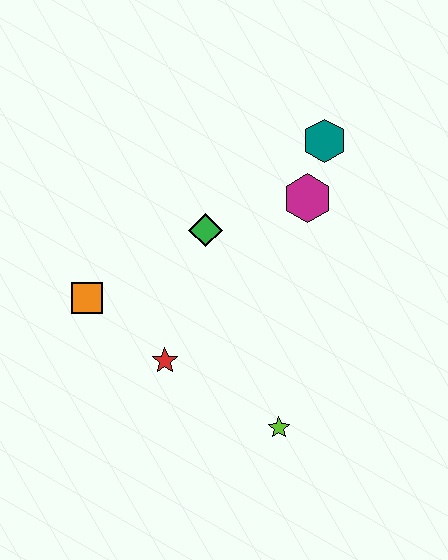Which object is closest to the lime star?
The red star is closest to the lime star.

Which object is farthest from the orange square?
The teal hexagon is farthest from the orange square.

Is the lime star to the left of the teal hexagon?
Yes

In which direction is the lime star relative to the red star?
The lime star is to the right of the red star.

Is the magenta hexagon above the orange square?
Yes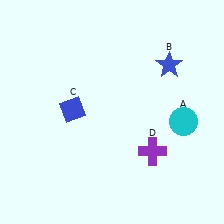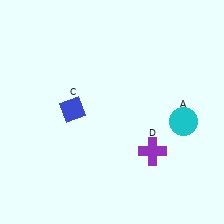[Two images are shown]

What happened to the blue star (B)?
The blue star (B) was removed in Image 2. It was in the top-right area of Image 1.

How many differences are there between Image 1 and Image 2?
There is 1 difference between the two images.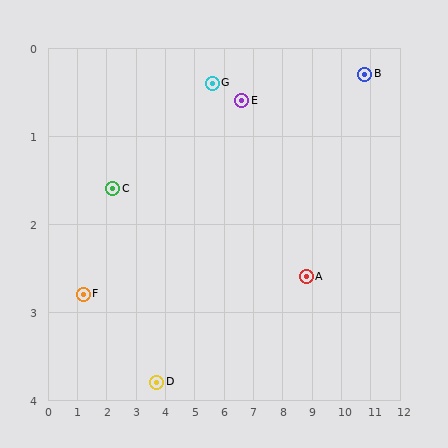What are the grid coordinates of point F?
Point F is at approximately (1.2, 2.8).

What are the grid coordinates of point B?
Point B is at approximately (10.8, 0.3).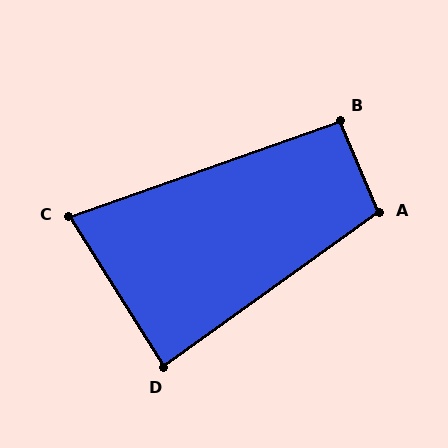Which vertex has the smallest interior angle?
C, at approximately 77 degrees.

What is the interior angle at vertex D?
Approximately 87 degrees (approximately right).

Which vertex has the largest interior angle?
A, at approximately 103 degrees.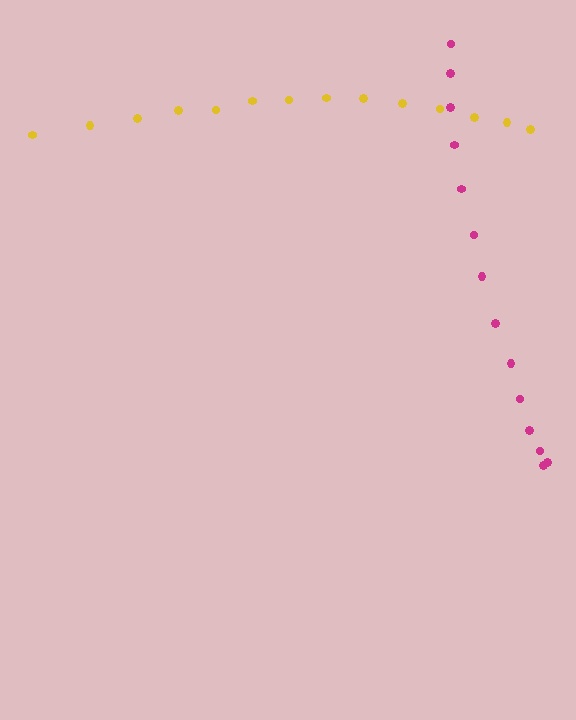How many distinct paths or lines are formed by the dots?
There are 2 distinct paths.